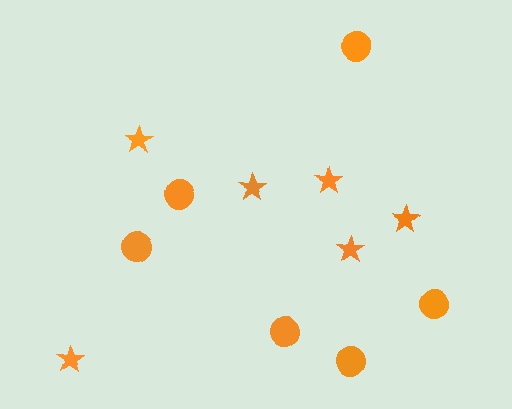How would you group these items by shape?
There are 2 groups: one group of stars (6) and one group of circles (6).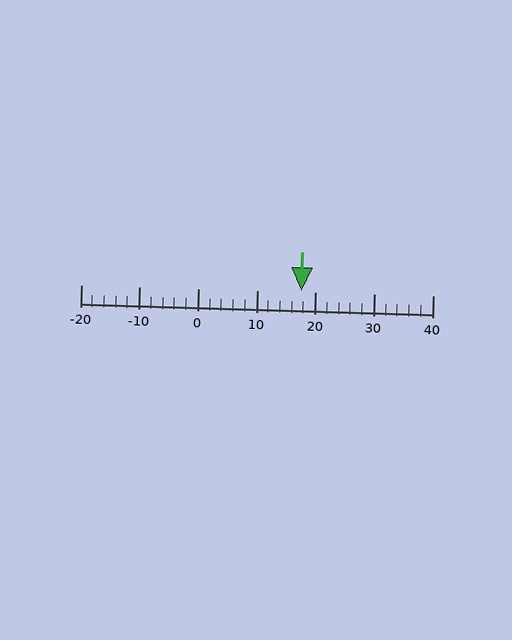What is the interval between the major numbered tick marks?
The major tick marks are spaced 10 units apart.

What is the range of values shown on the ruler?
The ruler shows values from -20 to 40.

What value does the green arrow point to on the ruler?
The green arrow points to approximately 18.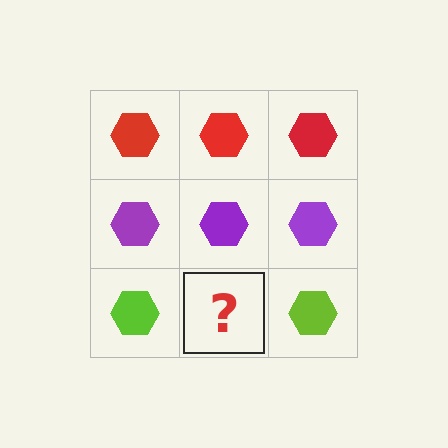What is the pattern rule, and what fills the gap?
The rule is that each row has a consistent color. The gap should be filled with a lime hexagon.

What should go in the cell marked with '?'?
The missing cell should contain a lime hexagon.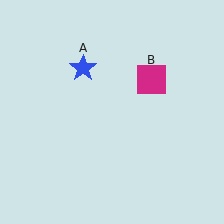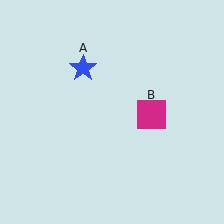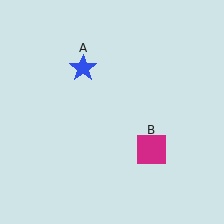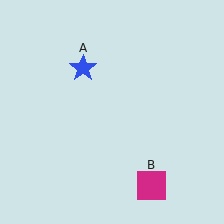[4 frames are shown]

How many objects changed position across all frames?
1 object changed position: magenta square (object B).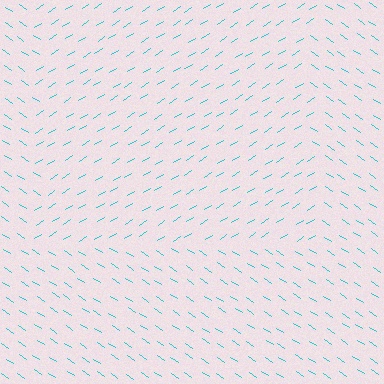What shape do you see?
I see a rectangle.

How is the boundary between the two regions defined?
The boundary is defined purely by a change in line orientation (approximately 66 degrees difference). All lines are the same color and thickness.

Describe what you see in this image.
The image is filled with small cyan line segments. A rectangle region in the image has lines oriented differently from the surrounding lines, creating a visible texture boundary.